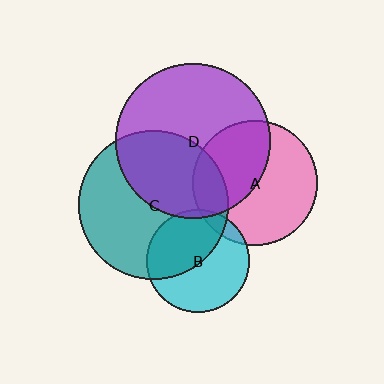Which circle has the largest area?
Circle D (purple).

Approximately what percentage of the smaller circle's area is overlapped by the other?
Approximately 10%.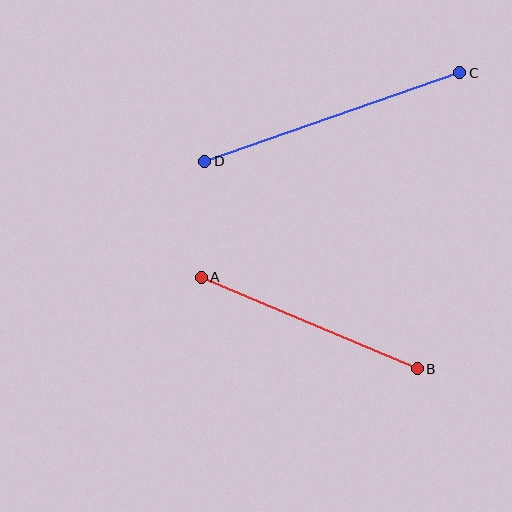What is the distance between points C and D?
The distance is approximately 270 pixels.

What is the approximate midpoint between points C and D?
The midpoint is at approximately (332, 117) pixels.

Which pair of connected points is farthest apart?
Points C and D are farthest apart.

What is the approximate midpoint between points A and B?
The midpoint is at approximately (309, 323) pixels.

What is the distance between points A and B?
The distance is approximately 234 pixels.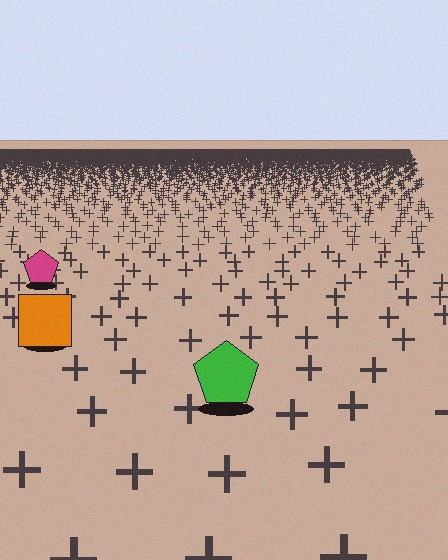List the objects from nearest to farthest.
From nearest to farthest: the green pentagon, the orange square, the magenta pentagon.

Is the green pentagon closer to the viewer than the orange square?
Yes. The green pentagon is closer — you can tell from the texture gradient: the ground texture is coarser near it.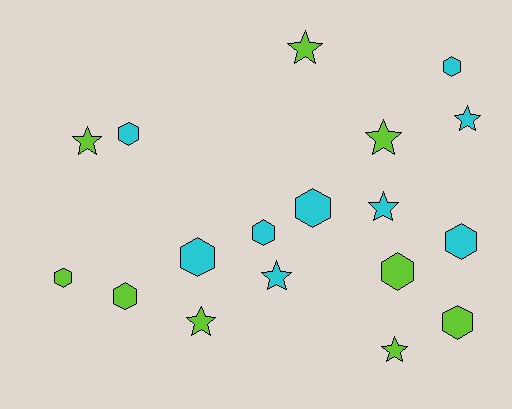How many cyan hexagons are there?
There are 6 cyan hexagons.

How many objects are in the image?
There are 18 objects.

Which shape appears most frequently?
Hexagon, with 10 objects.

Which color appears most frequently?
Cyan, with 9 objects.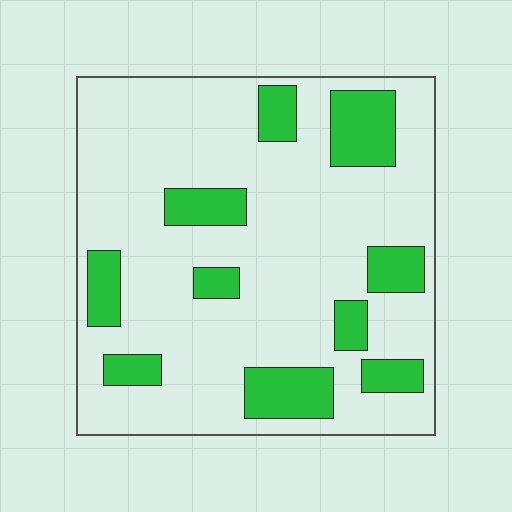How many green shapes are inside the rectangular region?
10.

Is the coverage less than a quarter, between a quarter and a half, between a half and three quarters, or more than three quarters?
Less than a quarter.